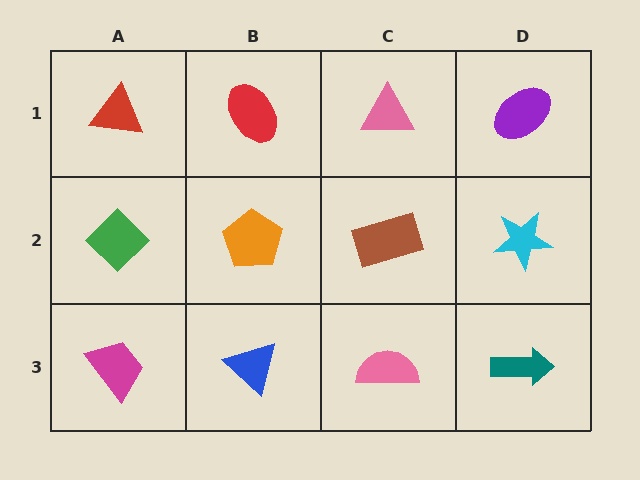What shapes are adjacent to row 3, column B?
An orange pentagon (row 2, column B), a magenta trapezoid (row 3, column A), a pink semicircle (row 3, column C).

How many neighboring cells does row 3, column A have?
2.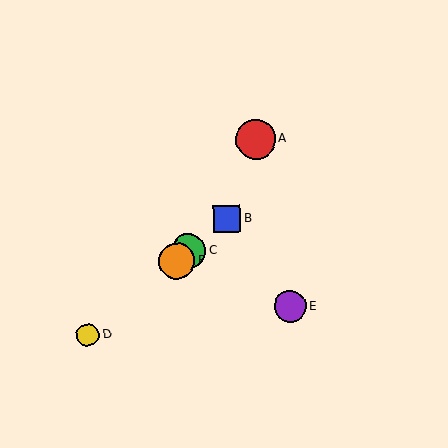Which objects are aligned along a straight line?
Objects B, C, D, F are aligned along a straight line.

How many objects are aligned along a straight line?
4 objects (B, C, D, F) are aligned along a straight line.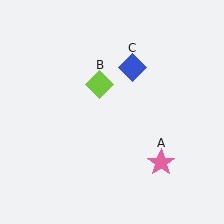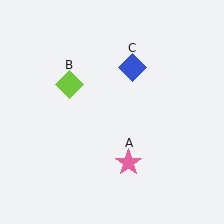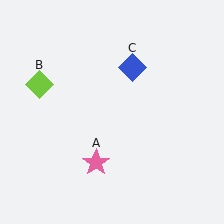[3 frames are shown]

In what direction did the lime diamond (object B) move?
The lime diamond (object B) moved left.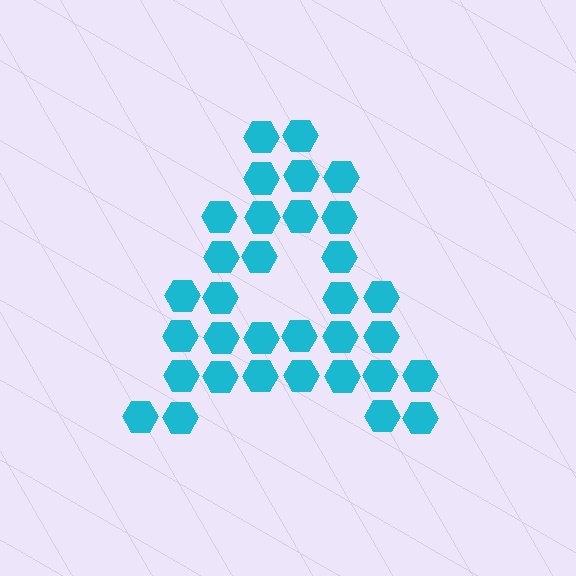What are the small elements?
The small elements are hexagons.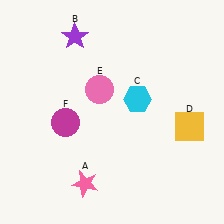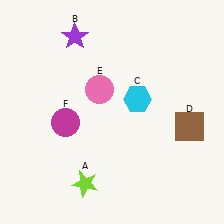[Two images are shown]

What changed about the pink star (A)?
In Image 1, A is pink. In Image 2, it changed to lime.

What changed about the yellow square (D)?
In Image 1, D is yellow. In Image 2, it changed to brown.